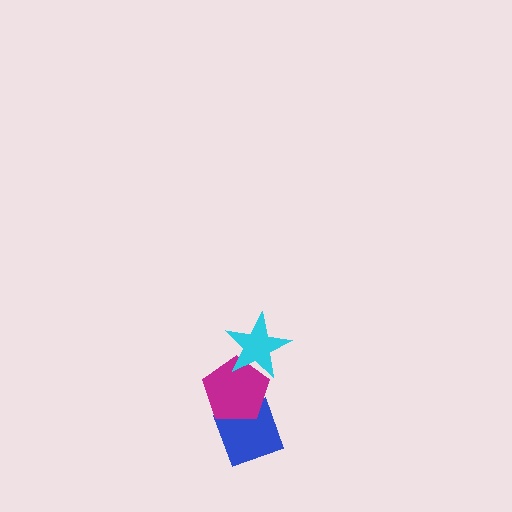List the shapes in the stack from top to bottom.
From top to bottom: the cyan star, the magenta pentagon, the blue diamond.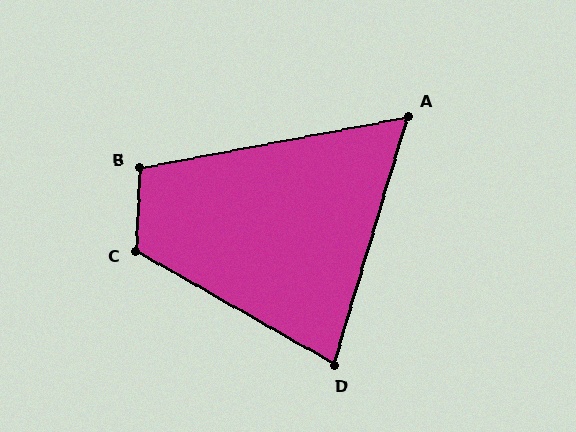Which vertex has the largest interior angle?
C, at approximately 117 degrees.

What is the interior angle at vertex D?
Approximately 77 degrees (acute).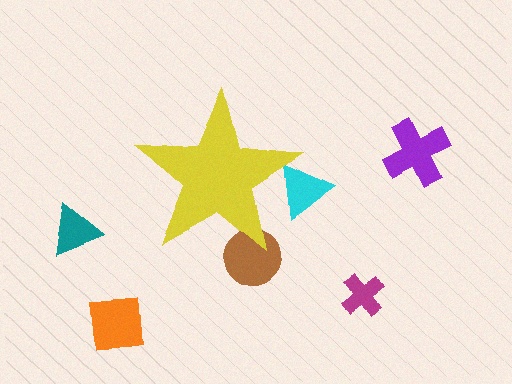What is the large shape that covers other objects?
A yellow star.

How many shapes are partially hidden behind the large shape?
2 shapes are partially hidden.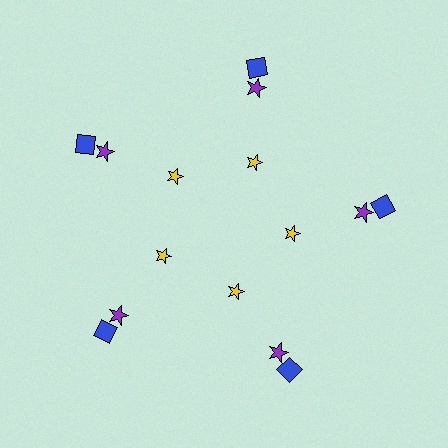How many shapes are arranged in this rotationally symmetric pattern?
There are 15 shapes, arranged in 5 groups of 3.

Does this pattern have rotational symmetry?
Yes, this pattern has 5-fold rotational symmetry. It looks the same after rotating 72 degrees around the center.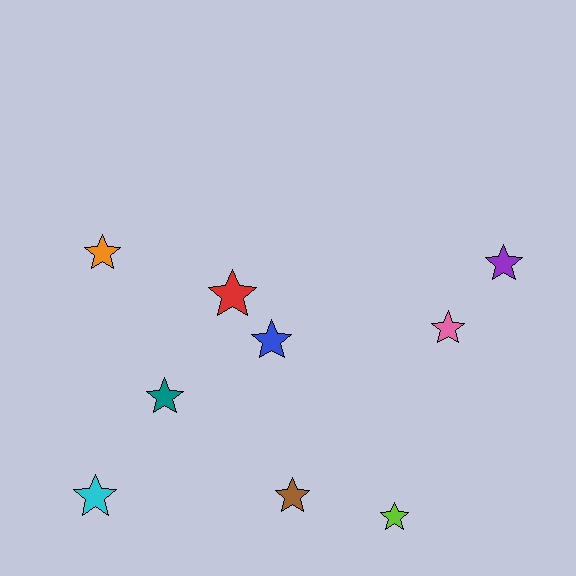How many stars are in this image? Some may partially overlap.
There are 9 stars.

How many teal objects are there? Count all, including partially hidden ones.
There is 1 teal object.